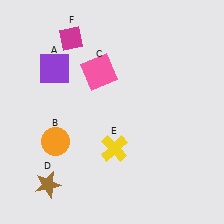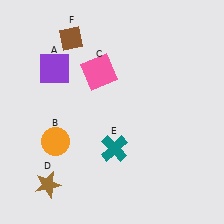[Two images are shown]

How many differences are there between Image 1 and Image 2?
There are 2 differences between the two images.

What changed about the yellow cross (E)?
In Image 1, E is yellow. In Image 2, it changed to teal.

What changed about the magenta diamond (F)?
In Image 1, F is magenta. In Image 2, it changed to brown.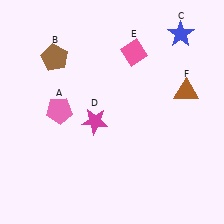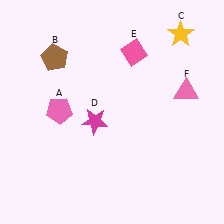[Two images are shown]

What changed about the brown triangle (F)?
In Image 1, F is brown. In Image 2, it changed to pink.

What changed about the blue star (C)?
In Image 1, C is blue. In Image 2, it changed to yellow.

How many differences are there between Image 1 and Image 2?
There are 2 differences between the two images.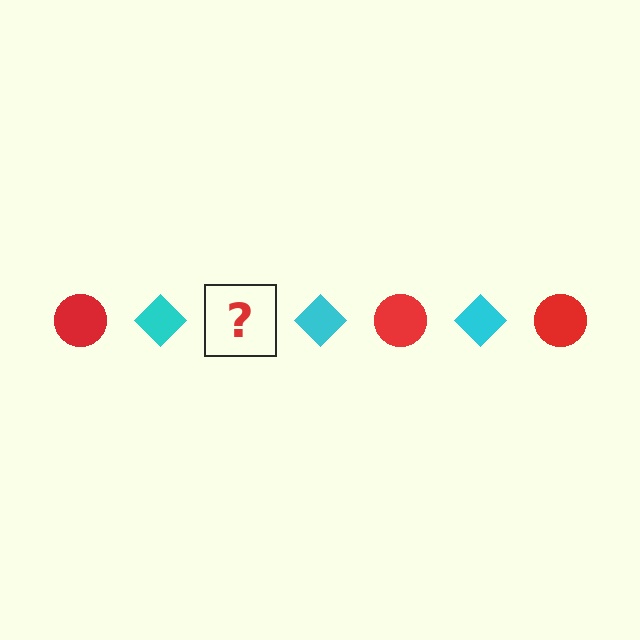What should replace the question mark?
The question mark should be replaced with a red circle.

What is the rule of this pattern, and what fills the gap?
The rule is that the pattern alternates between red circle and cyan diamond. The gap should be filled with a red circle.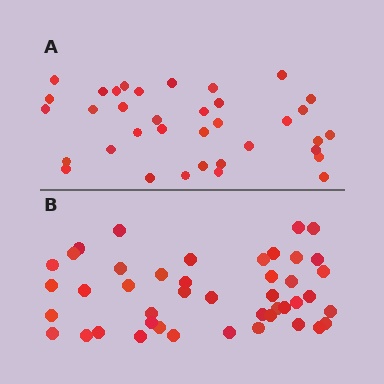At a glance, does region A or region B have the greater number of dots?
Region B (the bottom region) has more dots.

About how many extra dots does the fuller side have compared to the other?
Region B has roughly 8 or so more dots than region A.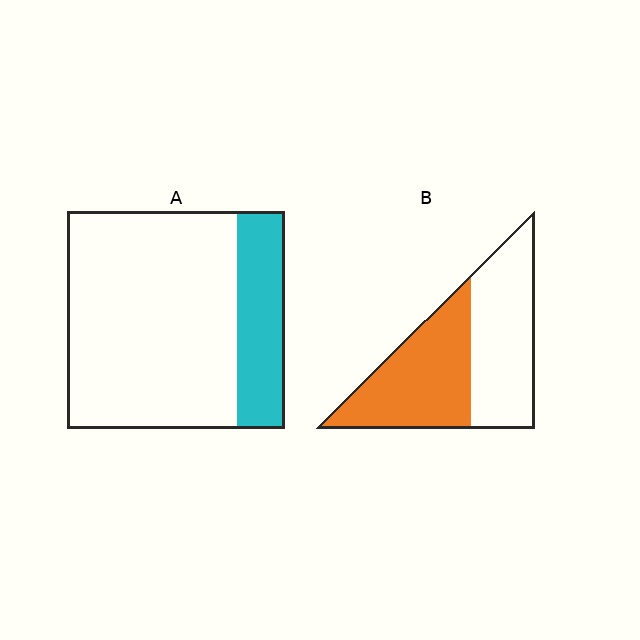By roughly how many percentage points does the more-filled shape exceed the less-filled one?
By roughly 30 percentage points (B over A).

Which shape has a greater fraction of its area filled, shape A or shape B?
Shape B.